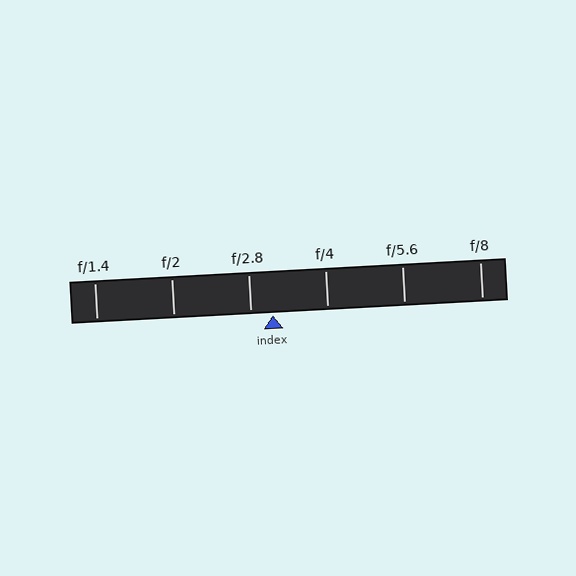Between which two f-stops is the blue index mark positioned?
The index mark is between f/2.8 and f/4.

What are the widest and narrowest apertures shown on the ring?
The widest aperture shown is f/1.4 and the narrowest is f/8.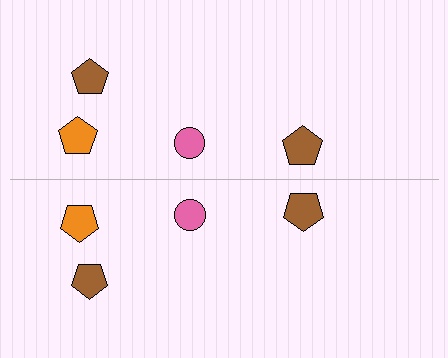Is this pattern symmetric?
Yes, this pattern has bilateral (reflection) symmetry.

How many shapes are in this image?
There are 8 shapes in this image.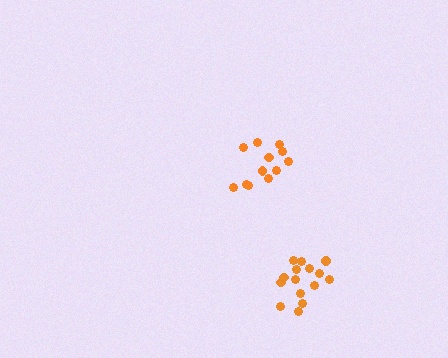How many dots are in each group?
Group 1: 12 dots, Group 2: 15 dots (27 total).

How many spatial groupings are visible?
There are 2 spatial groupings.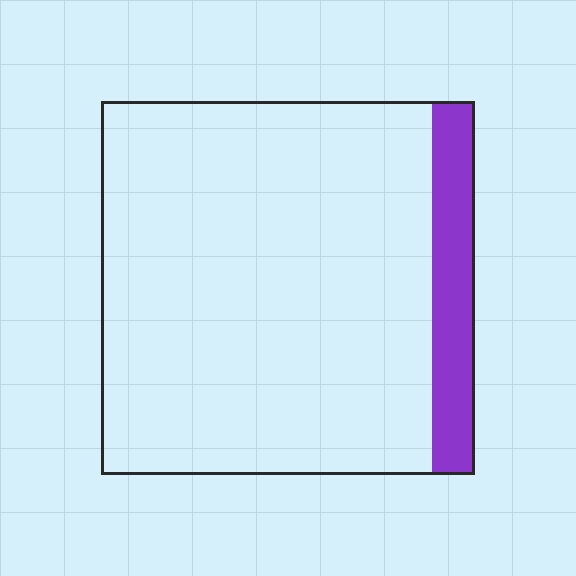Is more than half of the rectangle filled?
No.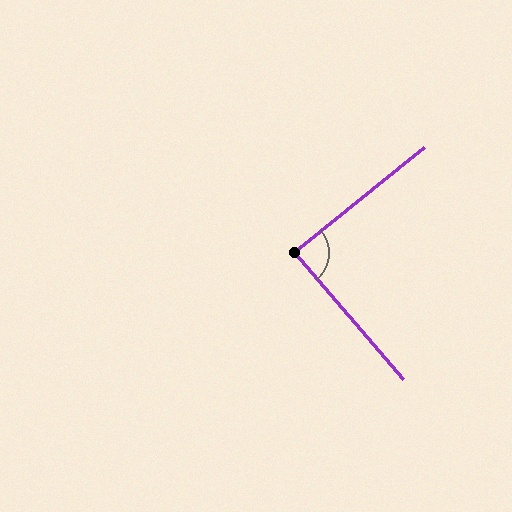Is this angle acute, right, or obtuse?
It is approximately a right angle.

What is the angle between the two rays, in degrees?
Approximately 88 degrees.